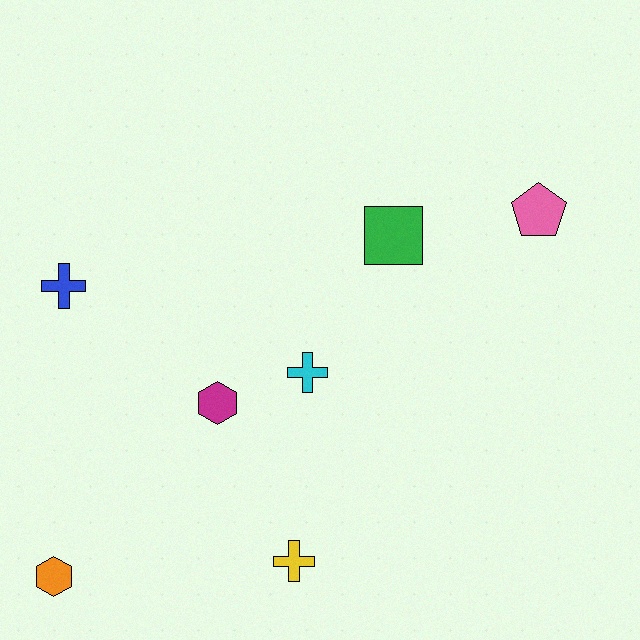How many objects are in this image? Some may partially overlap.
There are 7 objects.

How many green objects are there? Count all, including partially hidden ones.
There is 1 green object.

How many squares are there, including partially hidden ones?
There is 1 square.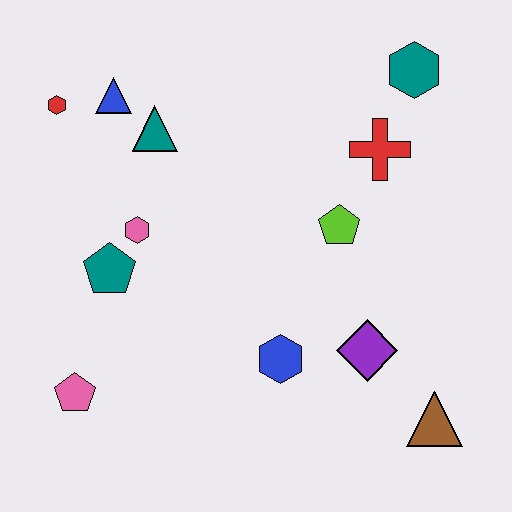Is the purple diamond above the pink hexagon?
No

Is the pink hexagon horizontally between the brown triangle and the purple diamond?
No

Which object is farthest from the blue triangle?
The brown triangle is farthest from the blue triangle.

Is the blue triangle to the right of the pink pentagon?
Yes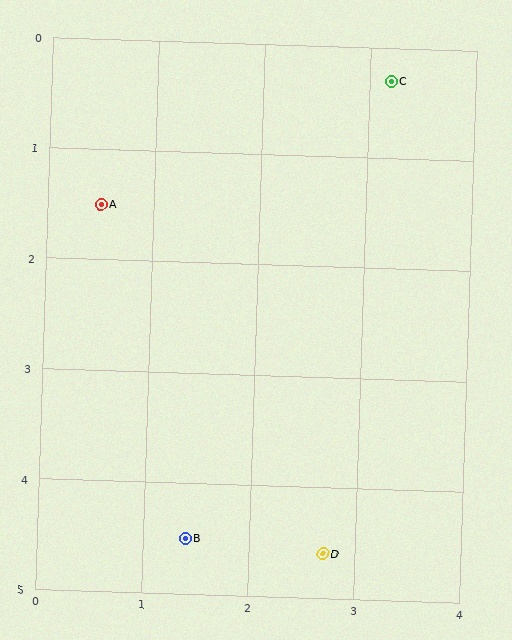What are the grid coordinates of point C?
Point C is at approximately (3.2, 0.3).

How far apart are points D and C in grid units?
Points D and C are about 4.3 grid units apart.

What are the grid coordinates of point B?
Point B is at approximately (1.4, 4.5).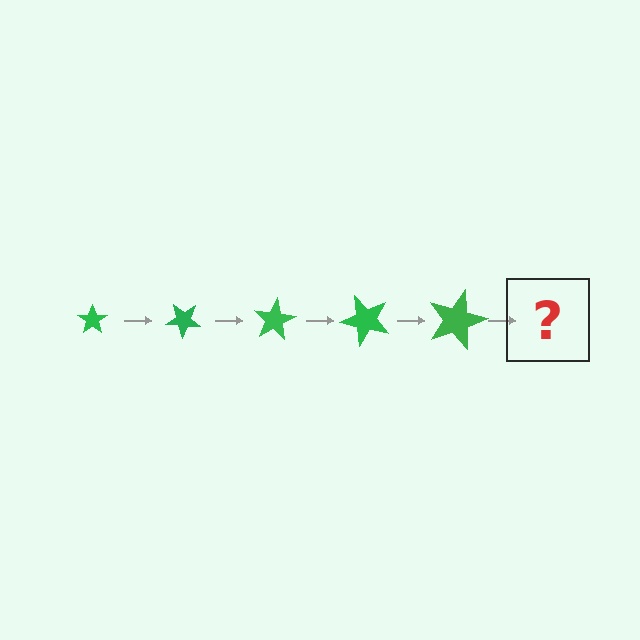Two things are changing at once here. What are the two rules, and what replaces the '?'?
The two rules are that the star grows larger each step and it rotates 40 degrees each step. The '?' should be a star, larger than the previous one and rotated 200 degrees from the start.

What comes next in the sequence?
The next element should be a star, larger than the previous one and rotated 200 degrees from the start.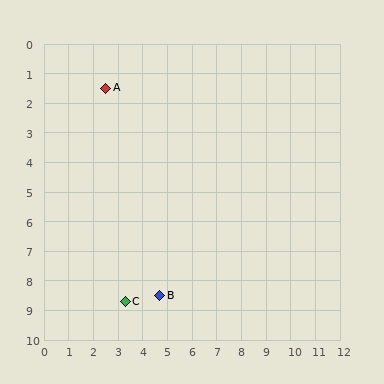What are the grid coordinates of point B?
Point B is at approximately (4.7, 8.5).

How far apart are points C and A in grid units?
Points C and A are about 7.2 grid units apart.